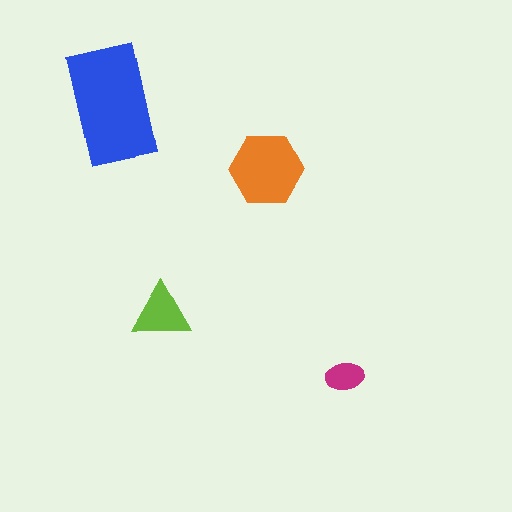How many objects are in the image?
There are 4 objects in the image.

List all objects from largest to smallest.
The blue rectangle, the orange hexagon, the lime triangle, the magenta ellipse.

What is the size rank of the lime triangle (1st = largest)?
3rd.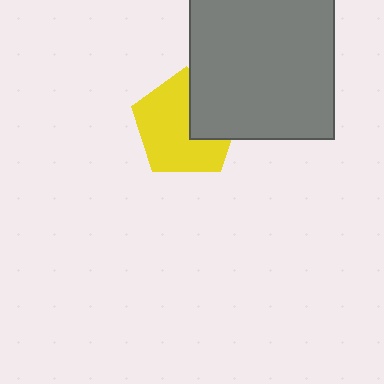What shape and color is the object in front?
The object in front is a gray square.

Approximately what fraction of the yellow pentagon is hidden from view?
Roughly 32% of the yellow pentagon is hidden behind the gray square.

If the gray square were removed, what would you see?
You would see the complete yellow pentagon.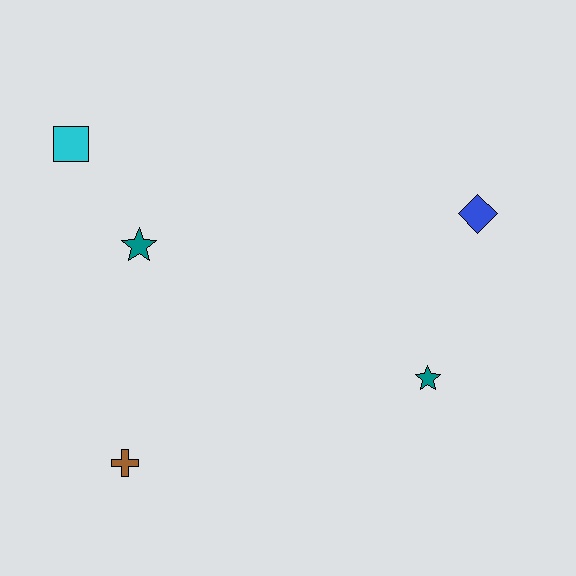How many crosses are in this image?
There is 1 cross.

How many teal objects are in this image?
There are 2 teal objects.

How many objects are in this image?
There are 5 objects.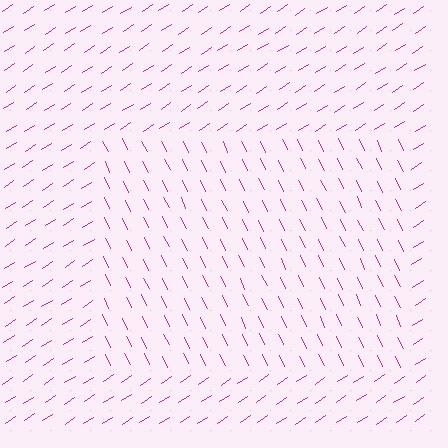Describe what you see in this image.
The image is filled with small magenta line segments. A rectangle region in the image has lines oriented differently from the surrounding lines, creating a visible texture boundary.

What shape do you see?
I see a rectangle.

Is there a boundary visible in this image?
Yes, there is a texture boundary formed by a change in line orientation.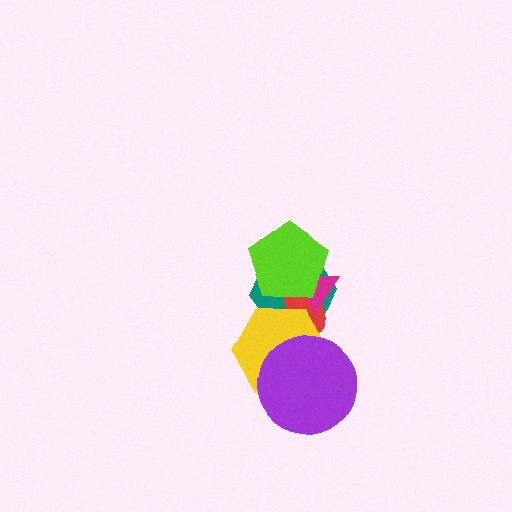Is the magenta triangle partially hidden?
Yes, it is partially covered by another shape.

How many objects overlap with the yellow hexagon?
3 objects overlap with the yellow hexagon.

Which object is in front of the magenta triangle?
The lime pentagon is in front of the magenta triangle.